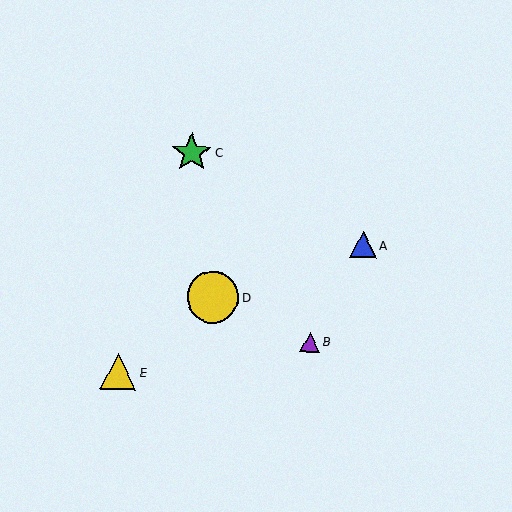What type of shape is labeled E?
Shape E is a yellow triangle.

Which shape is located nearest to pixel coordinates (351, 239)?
The blue triangle (labeled A) at (363, 245) is nearest to that location.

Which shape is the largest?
The yellow circle (labeled D) is the largest.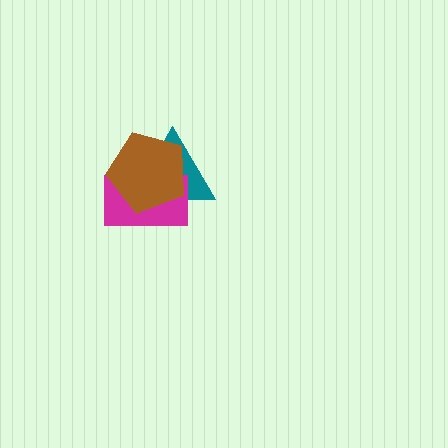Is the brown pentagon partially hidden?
No, no other shape covers it.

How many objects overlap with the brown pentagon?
2 objects overlap with the brown pentagon.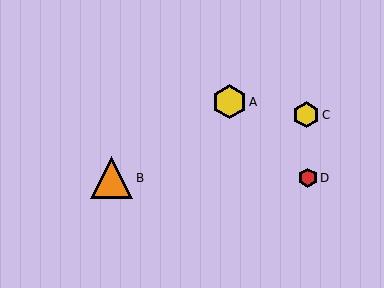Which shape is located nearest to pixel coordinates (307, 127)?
The yellow hexagon (labeled C) at (306, 115) is nearest to that location.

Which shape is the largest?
The orange triangle (labeled B) is the largest.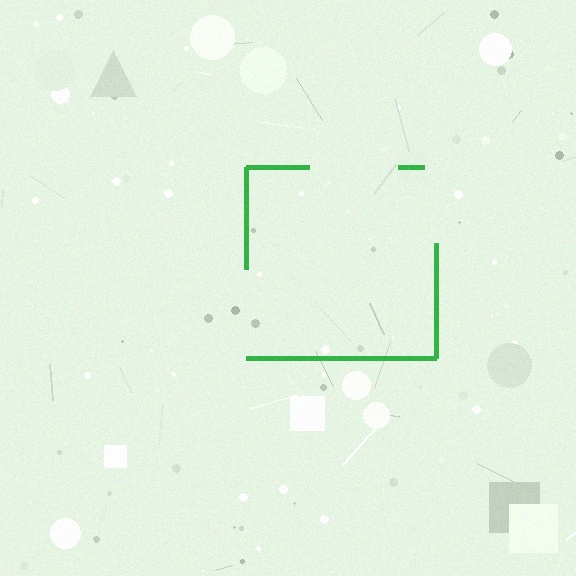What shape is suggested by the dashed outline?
The dashed outline suggests a square.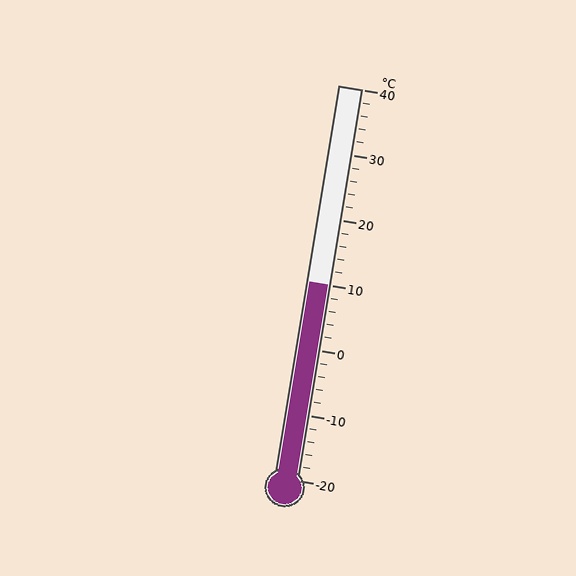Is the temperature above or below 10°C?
The temperature is at 10°C.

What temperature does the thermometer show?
The thermometer shows approximately 10°C.